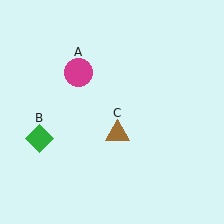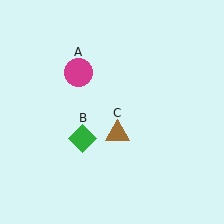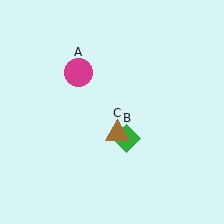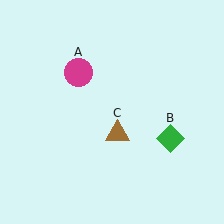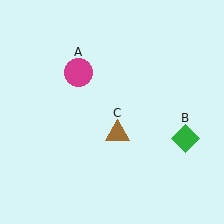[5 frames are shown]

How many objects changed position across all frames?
1 object changed position: green diamond (object B).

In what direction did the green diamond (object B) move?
The green diamond (object B) moved right.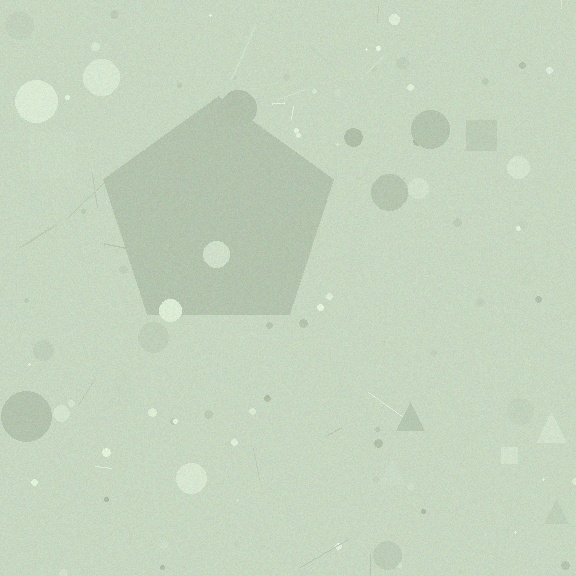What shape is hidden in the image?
A pentagon is hidden in the image.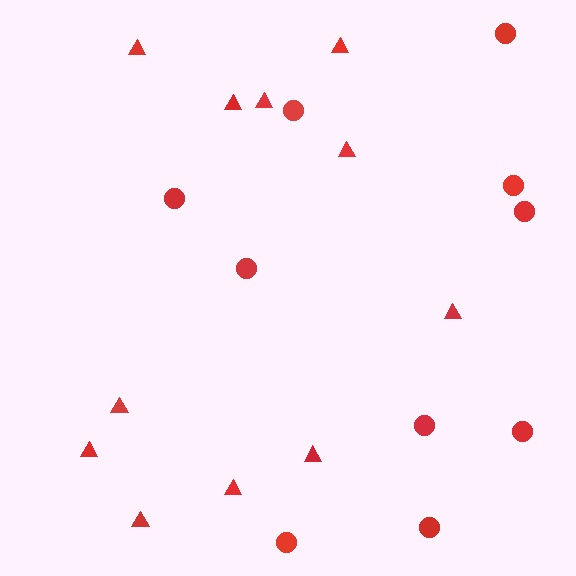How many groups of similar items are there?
There are 2 groups: one group of circles (10) and one group of triangles (11).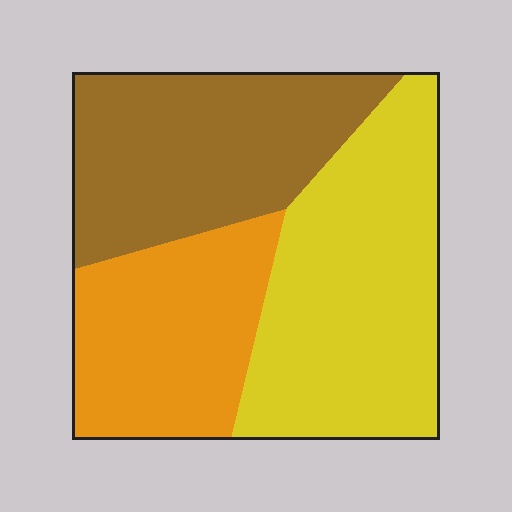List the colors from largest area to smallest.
From largest to smallest: yellow, brown, orange.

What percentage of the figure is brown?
Brown takes up between a quarter and a half of the figure.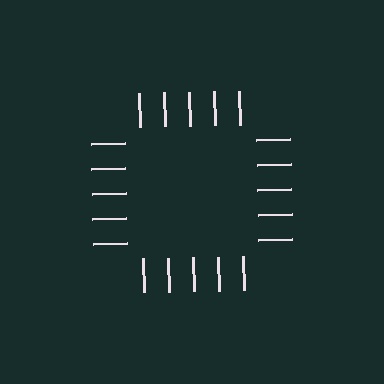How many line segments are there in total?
20 — 5 along each of the 4 edges.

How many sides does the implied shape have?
4 sides — the line-ends trace a square.